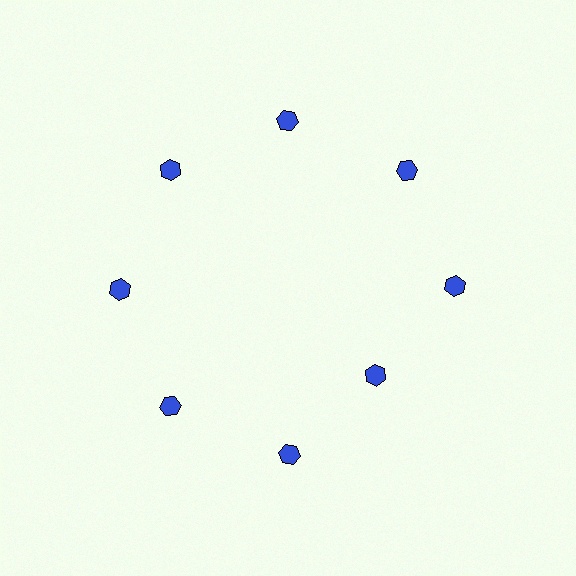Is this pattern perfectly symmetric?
No. The 8 blue hexagons are arranged in a ring, but one element near the 4 o'clock position is pulled inward toward the center, breaking the 8-fold rotational symmetry.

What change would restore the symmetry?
The symmetry would be restored by moving it outward, back onto the ring so that all 8 hexagons sit at equal angles and equal distance from the center.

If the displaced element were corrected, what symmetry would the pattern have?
It would have 8-fold rotational symmetry — the pattern would map onto itself every 45 degrees.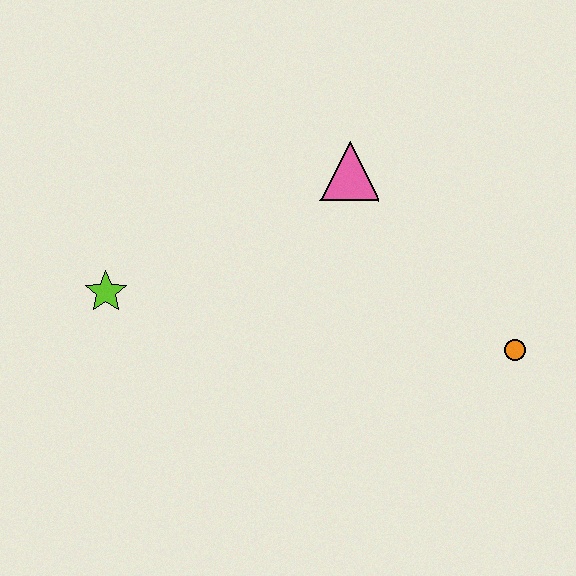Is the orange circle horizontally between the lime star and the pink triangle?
No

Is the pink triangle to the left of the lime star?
No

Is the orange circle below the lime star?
Yes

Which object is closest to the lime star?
The pink triangle is closest to the lime star.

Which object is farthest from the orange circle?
The lime star is farthest from the orange circle.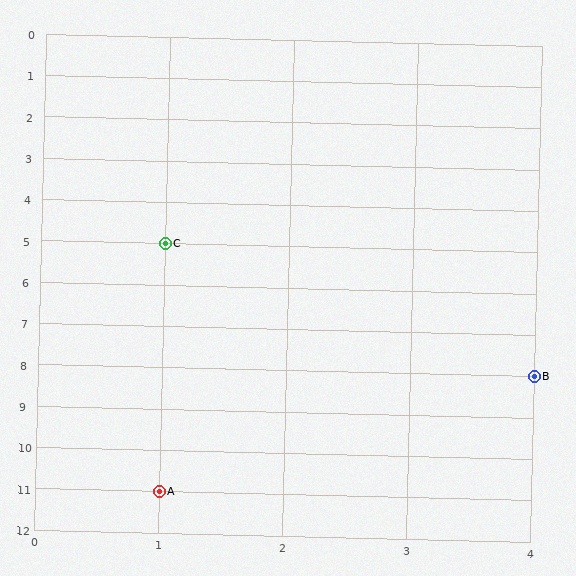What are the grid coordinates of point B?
Point B is at grid coordinates (4, 8).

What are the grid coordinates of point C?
Point C is at grid coordinates (1, 5).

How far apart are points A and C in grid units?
Points A and C are 6 rows apart.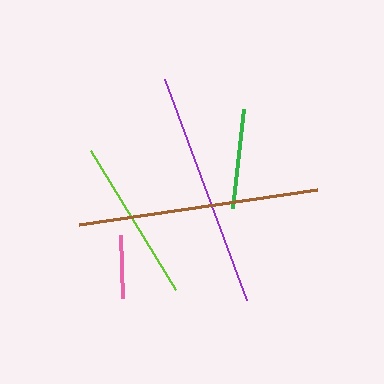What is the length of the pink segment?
The pink segment is approximately 64 pixels long.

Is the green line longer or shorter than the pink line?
The green line is longer than the pink line.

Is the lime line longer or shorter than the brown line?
The brown line is longer than the lime line.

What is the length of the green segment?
The green segment is approximately 100 pixels long.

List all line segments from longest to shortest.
From longest to shortest: brown, purple, lime, green, pink.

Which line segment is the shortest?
The pink line is the shortest at approximately 64 pixels.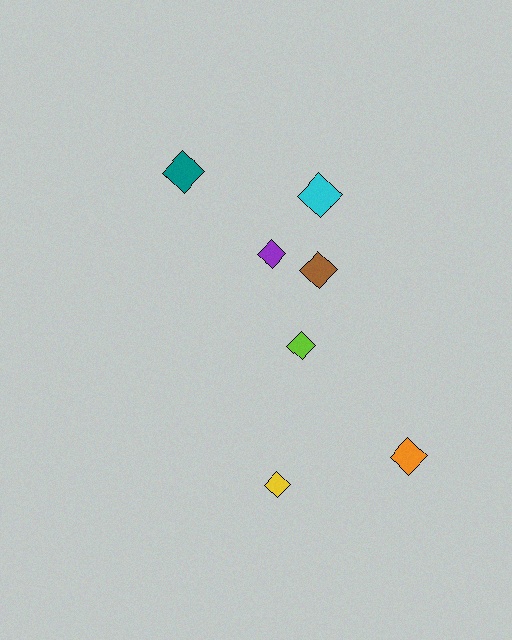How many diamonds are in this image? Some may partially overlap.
There are 7 diamonds.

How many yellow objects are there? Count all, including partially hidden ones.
There is 1 yellow object.